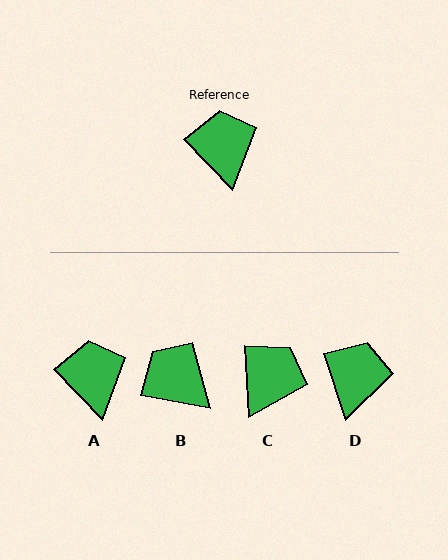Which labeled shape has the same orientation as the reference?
A.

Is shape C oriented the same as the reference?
No, it is off by about 41 degrees.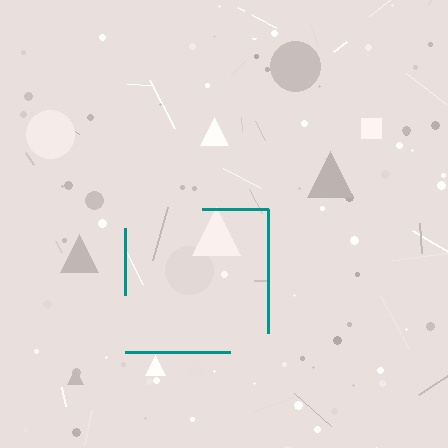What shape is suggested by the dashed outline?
The dashed outline suggests a square.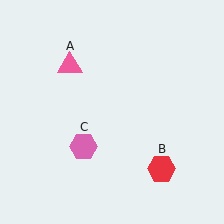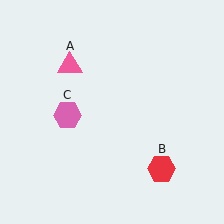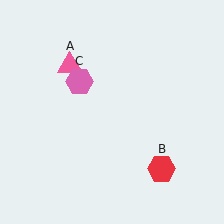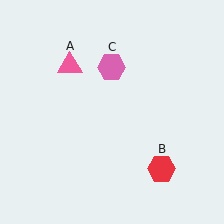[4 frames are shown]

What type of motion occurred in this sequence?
The pink hexagon (object C) rotated clockwise around the center of the scene.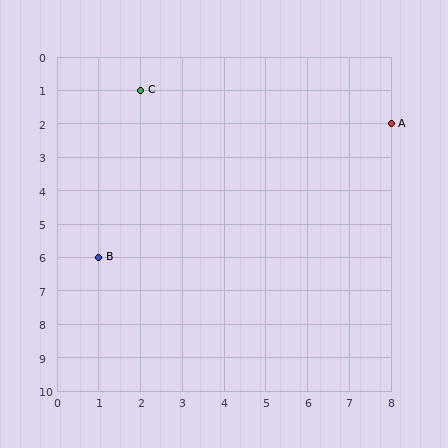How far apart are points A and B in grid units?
Points A and B are 7 columns and 4 rows apart (about 8.1 grid units diagonally).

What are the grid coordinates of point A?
Point A is at grid coordinates (8, 2).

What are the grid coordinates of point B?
Point B is at grid coordinates (1, 6).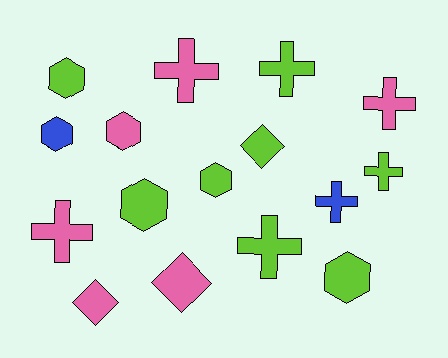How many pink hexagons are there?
There is 1 pink hexagon.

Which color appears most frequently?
Lime, with 8 objects.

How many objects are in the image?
There are 16 objects.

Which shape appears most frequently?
Cross, with 7 objects.